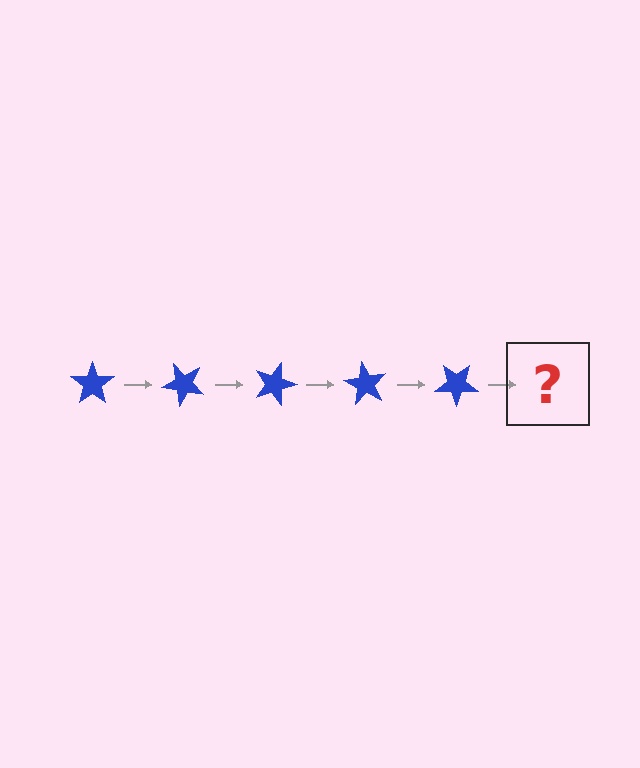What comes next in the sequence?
The next element should be a blue star rotated 225 degrees.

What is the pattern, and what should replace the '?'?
The pattern is that the star rotates 45 degrees each step. The '?' should be a blue star rotated 225 degrees.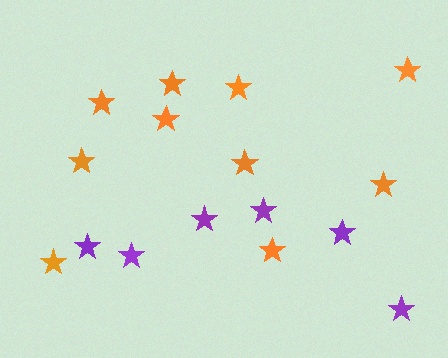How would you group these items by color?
There are 2 groups: one group of orange stars (10) and one group of purple stars (6).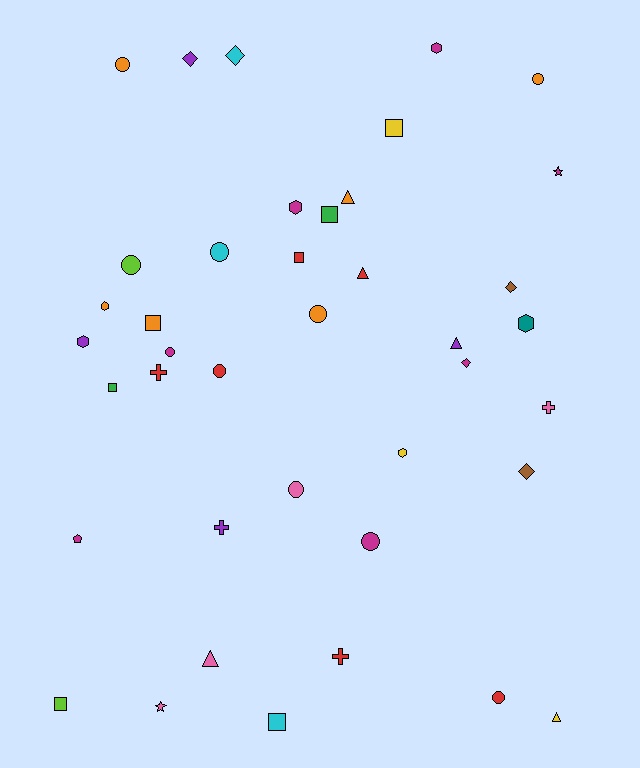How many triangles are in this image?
There are 5 triangles.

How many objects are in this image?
There are 40 objects.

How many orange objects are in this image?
There are 6 orange objects.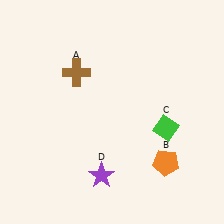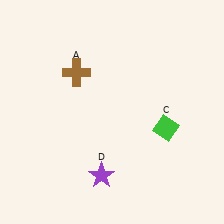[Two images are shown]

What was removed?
The orange pentagon (B) was removed in Image 2.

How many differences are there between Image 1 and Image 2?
There is 1 difference between the two images.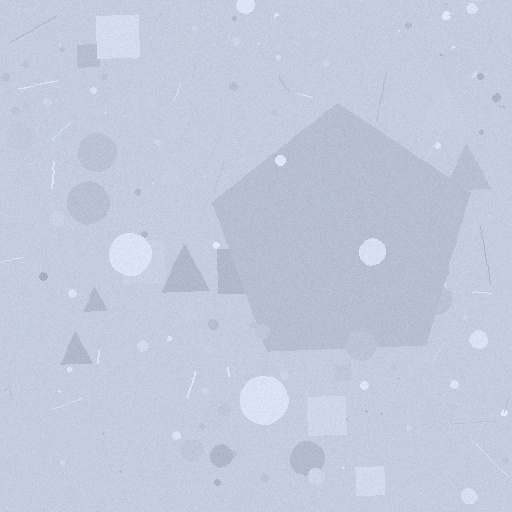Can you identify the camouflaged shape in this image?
The camouflaged shape is a pentagon.